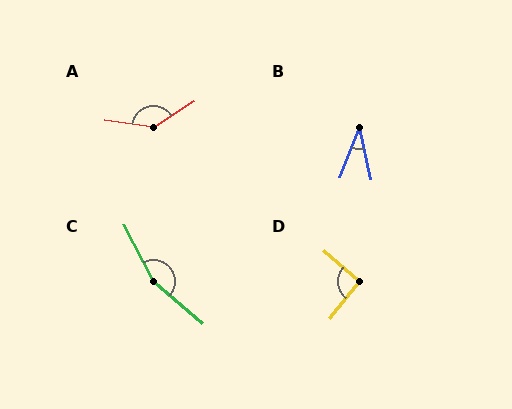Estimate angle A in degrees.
Approximately 139 degrees.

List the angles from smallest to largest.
B (34°), D (92°), A (139°), C (158°).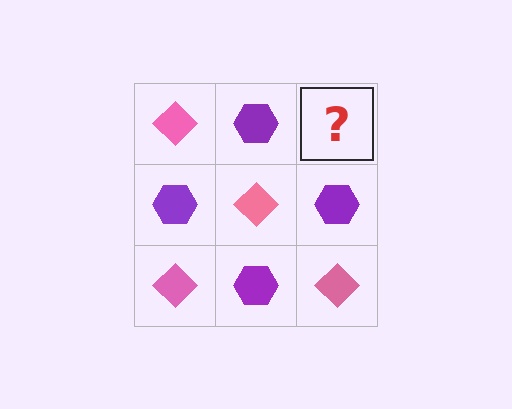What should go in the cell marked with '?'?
The missing cell should contain a pink diamond.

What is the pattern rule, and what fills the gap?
The rule is that it alternates pink diamond and purple hexagon in a checkerboard pattern. The gap should be filled with a pink diamond.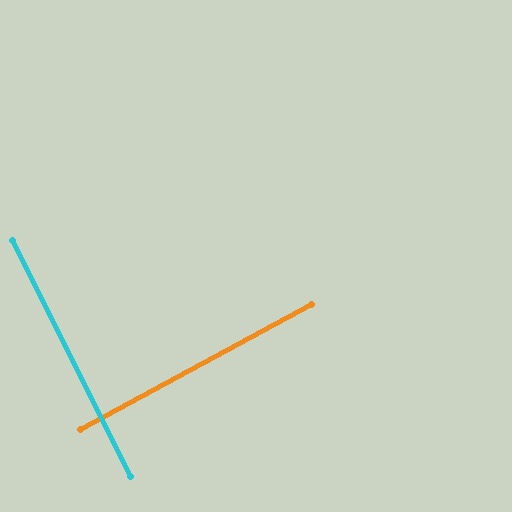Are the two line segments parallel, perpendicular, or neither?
Perpendicular — they meet at approximately 88°.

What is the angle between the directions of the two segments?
Approximately 88 degrees.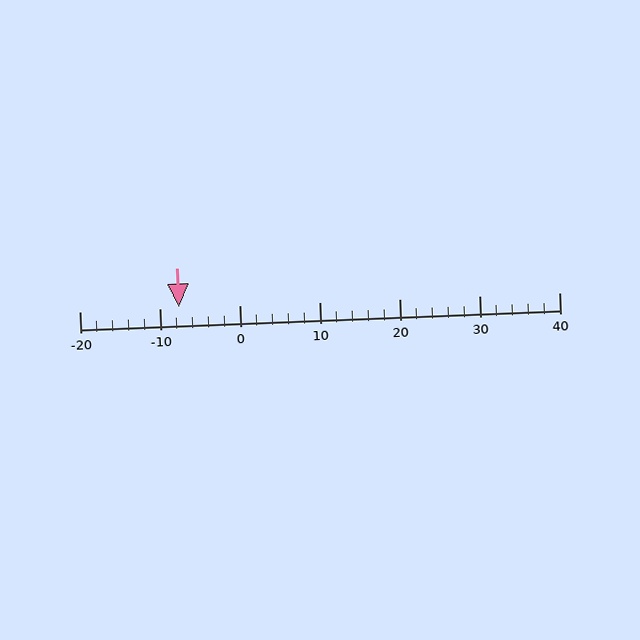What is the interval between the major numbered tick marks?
The major tick marks are spaced 10 units apart.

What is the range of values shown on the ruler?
The ruler shows values from -20 to 40.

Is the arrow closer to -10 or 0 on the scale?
The arrow is closer to -10.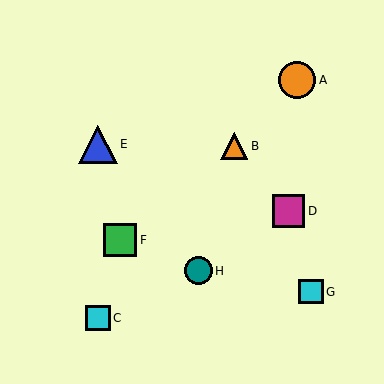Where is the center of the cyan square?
The center of the cyan square is at (311, 292).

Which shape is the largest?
The blue triangle (labeled E) is the largest.